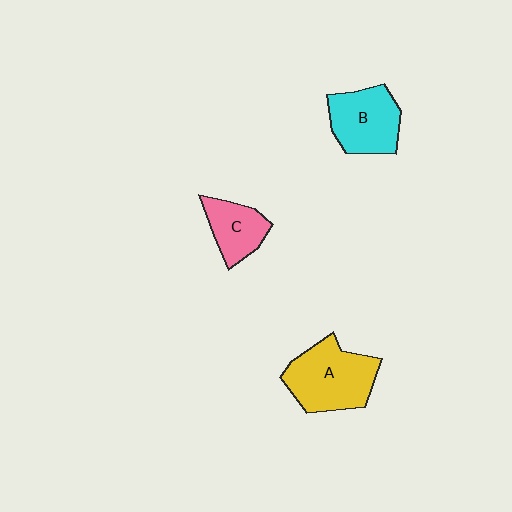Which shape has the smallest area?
Shape C (pink).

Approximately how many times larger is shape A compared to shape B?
Approximately 1.2 times.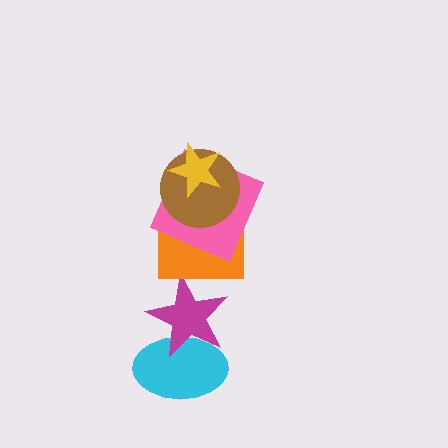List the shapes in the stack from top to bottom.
From top to bottom: the yellow star, the brown circle, the pink square, the orange rectangle, the magenta star, the cyan ellipse.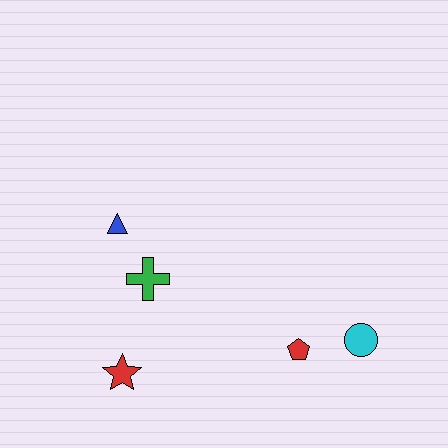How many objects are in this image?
There are 5 objects.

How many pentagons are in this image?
There is 1 pentagon.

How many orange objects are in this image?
There are no orange objects.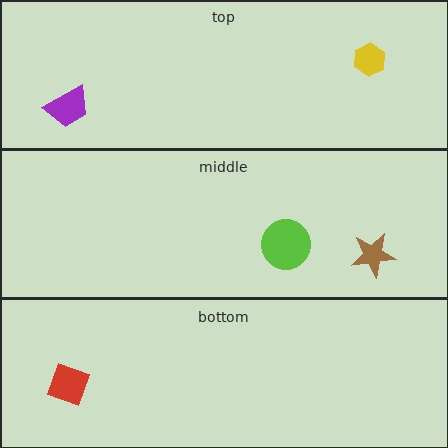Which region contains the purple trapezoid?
The top region.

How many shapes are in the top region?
2.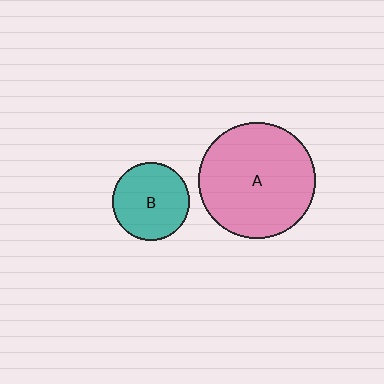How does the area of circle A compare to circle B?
Approximately 2.2 times.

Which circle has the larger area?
Circle A (pink).